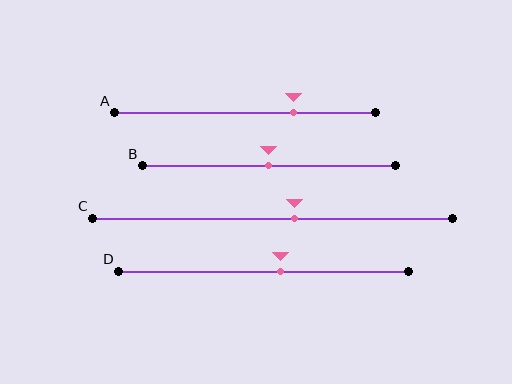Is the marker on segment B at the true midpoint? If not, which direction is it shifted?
Yes, the marker on segment B is at the true midpoint.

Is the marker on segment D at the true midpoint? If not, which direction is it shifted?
No, the marker on segment D is shifted to the right by about 6% of the segment length.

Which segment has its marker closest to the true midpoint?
Segment B has its marker closest to the true midpoint.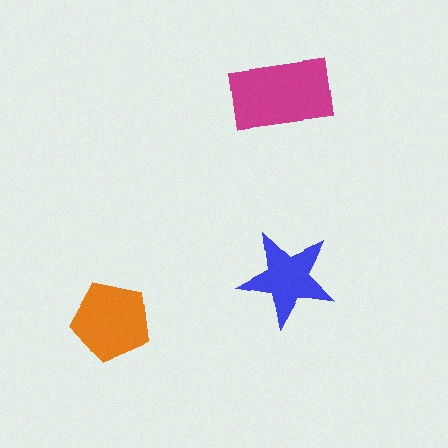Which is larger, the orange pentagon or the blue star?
The orange pentagon.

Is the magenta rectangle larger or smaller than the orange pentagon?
Larger.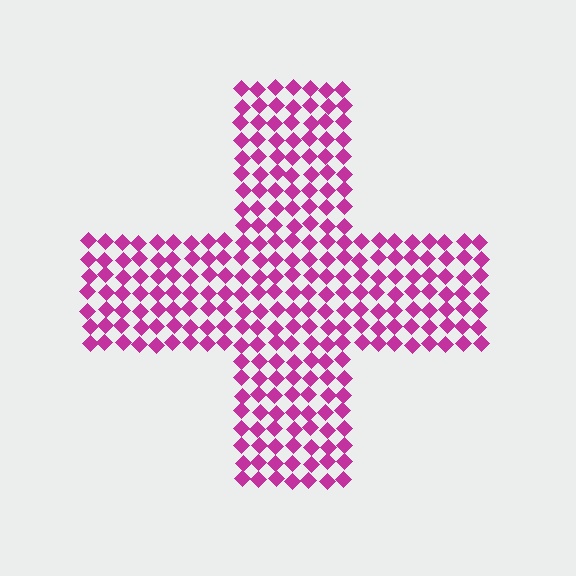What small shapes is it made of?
It is made of small diamonds.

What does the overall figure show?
The overall figure shows a cross.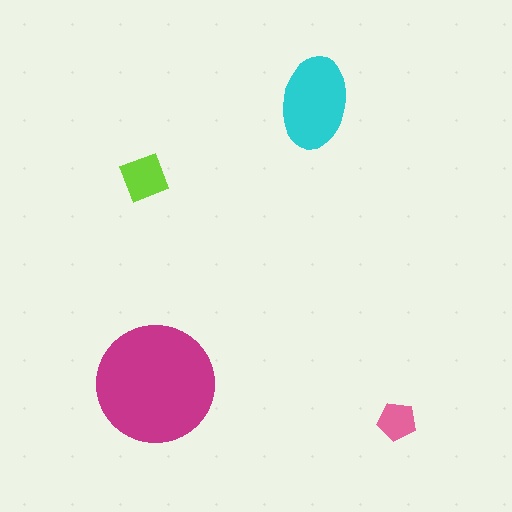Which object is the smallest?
The pink pentagon.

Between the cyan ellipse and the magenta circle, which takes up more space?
The magenta circle.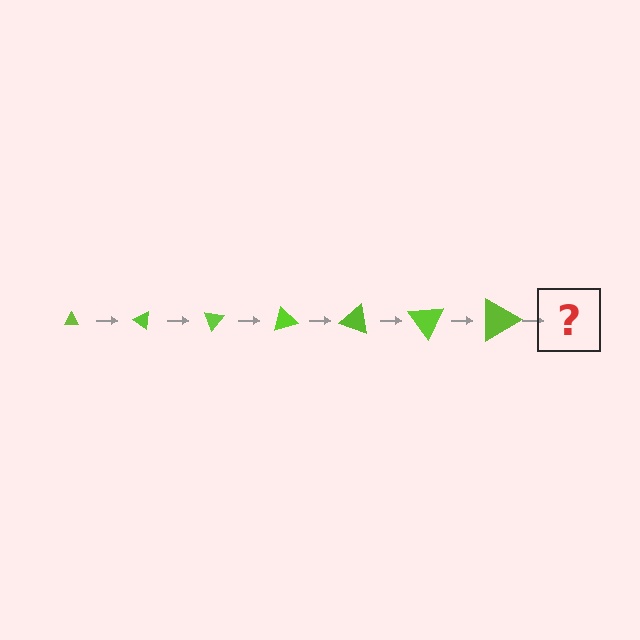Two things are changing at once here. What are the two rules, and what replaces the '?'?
The two rules are that the triangle grows larger each step and it rotates 35 degrees each step. The '?' should be a triangle, larger than the previous one and rotated 245 degrees from the start.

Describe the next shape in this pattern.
It should be a triangle, larger than the previous one and rotated 245 degrees from the start.